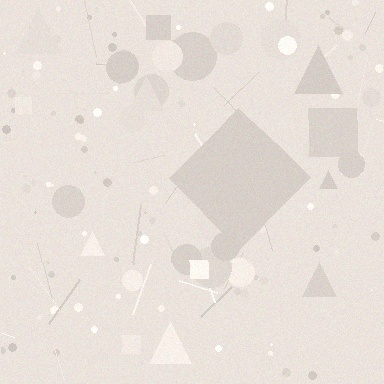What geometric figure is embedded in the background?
A diamond is embedded in the background.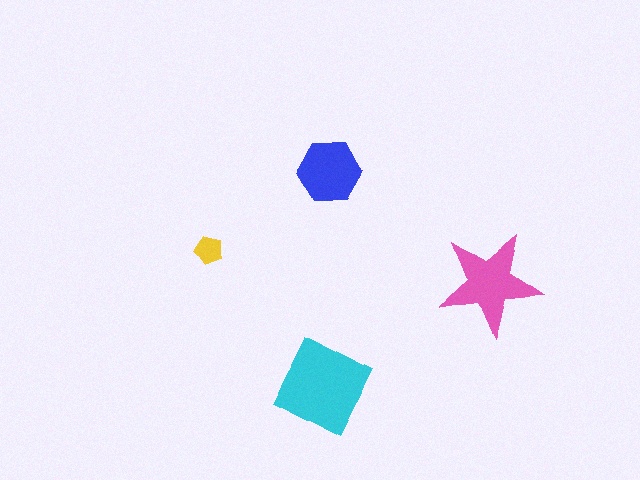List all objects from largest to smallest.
The cyan diamond, the pink star, the blue hexagon, the yellow pentagon.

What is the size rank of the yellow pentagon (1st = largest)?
4th.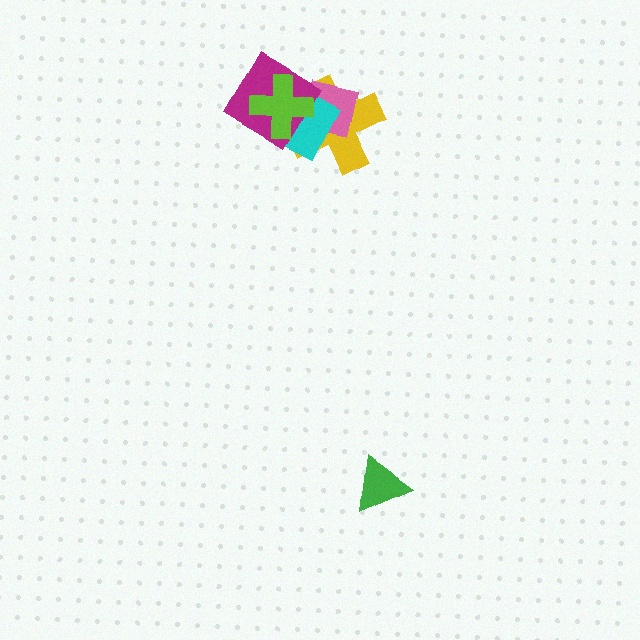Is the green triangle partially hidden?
No, no other shape covers it.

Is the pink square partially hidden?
Yes, it is partially covered by another shape.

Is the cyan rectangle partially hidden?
Yes, it is partially covered by another shape.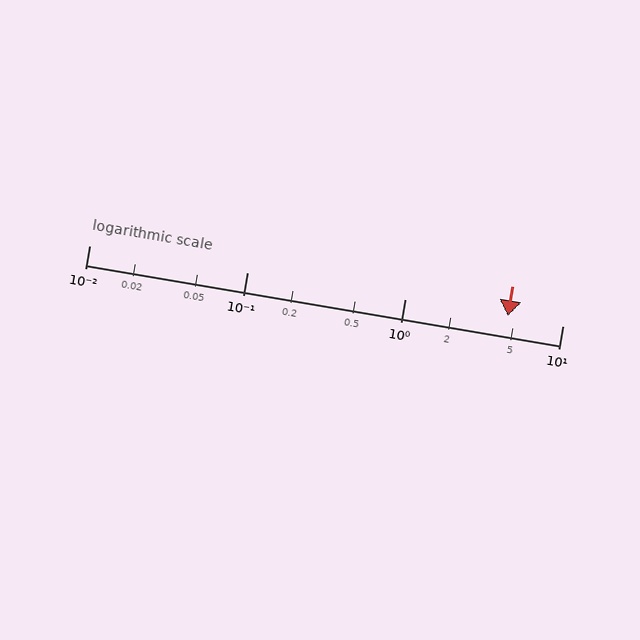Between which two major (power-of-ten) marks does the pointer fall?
The pointer is between 1 and 10.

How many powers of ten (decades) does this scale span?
The scale spans 3 decades, from 0.01 to 10.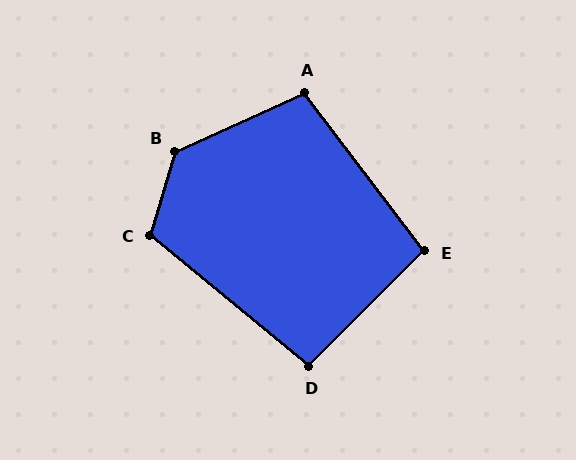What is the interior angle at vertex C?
Approximately 113 degrees (obtuse).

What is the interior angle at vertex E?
Approximately 98 degrees (obtuse).